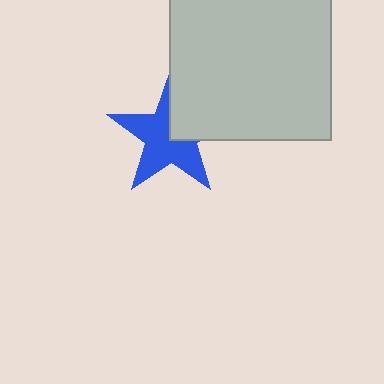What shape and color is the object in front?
The object in front is a light gray square.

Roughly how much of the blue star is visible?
Most of it is visible (roughly 67%).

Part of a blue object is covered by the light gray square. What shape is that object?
It is a star.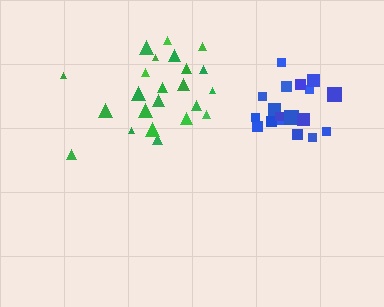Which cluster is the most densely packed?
Blue.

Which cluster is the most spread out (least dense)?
Green.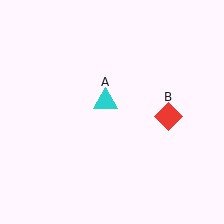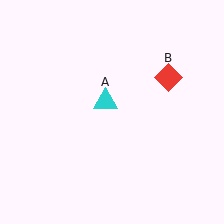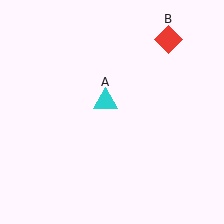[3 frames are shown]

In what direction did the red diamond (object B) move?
The red diamond (object B) moved up.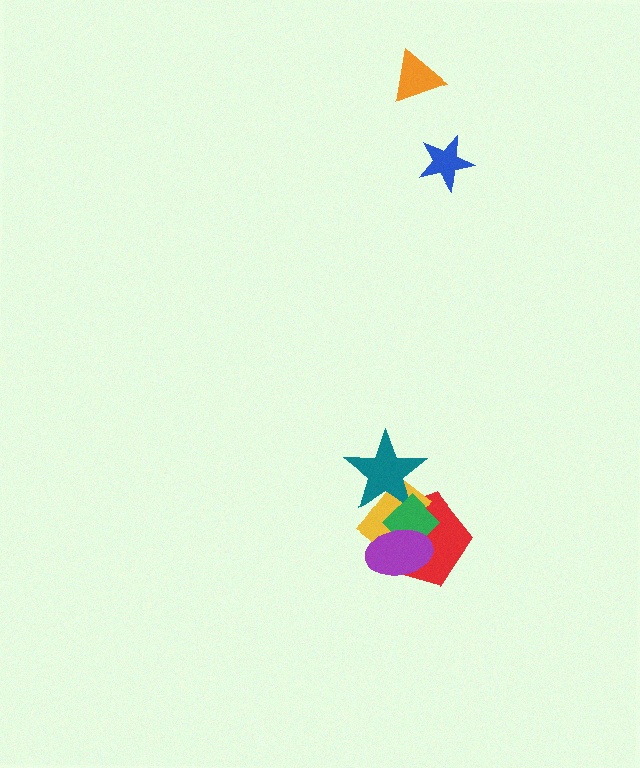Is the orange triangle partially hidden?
No, no other shape covers it.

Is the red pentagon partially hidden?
Yes, it is partially covered by another shape.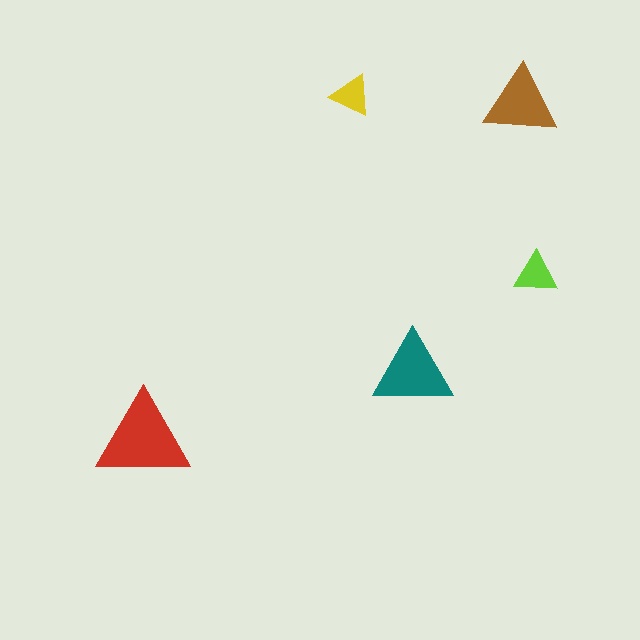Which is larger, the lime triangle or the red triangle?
The red one.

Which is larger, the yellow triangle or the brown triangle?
The brown one.